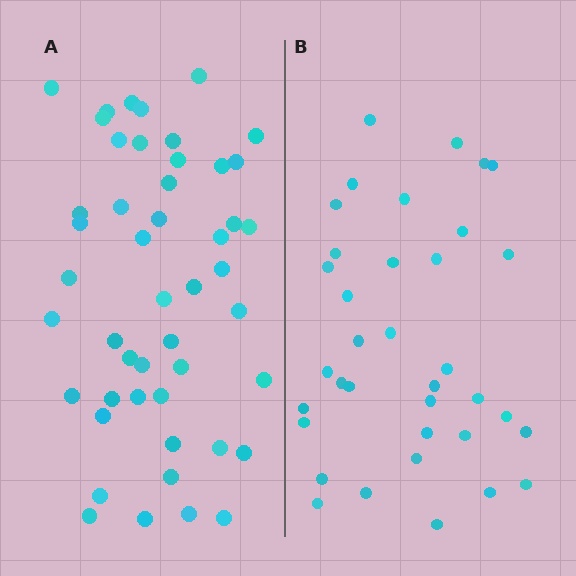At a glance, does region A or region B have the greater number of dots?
Region A (the left region) has more dots.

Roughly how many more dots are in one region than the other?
Region A has roughly 12 or so more dots than region B.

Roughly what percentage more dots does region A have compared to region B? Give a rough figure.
About 35% more.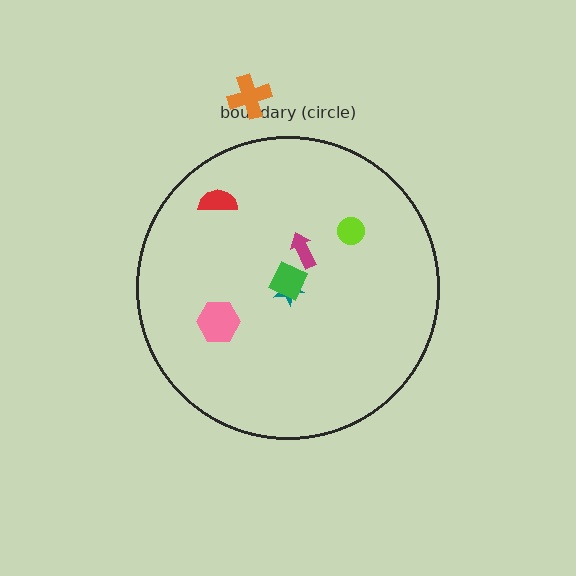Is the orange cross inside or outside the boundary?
Outside.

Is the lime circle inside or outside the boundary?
Inside.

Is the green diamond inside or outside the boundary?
Inside.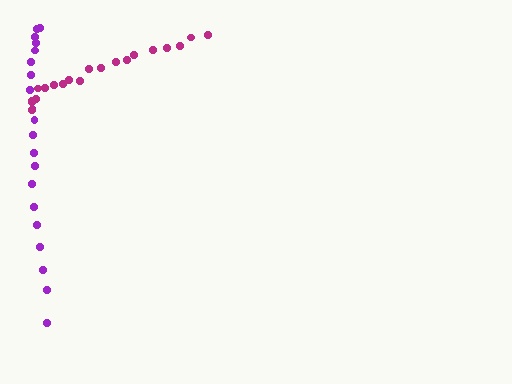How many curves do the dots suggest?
There are 2 distinct paths.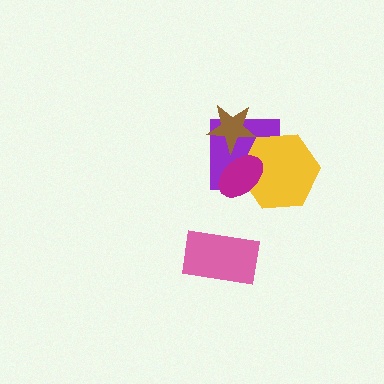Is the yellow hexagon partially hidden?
Yes, it is partially covered by another shape.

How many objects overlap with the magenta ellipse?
2 objects overlap with the magenta ellipse.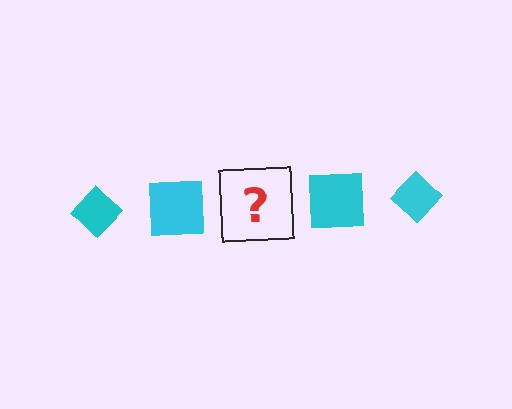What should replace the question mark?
The question mark should be replaced with a cyan diamond.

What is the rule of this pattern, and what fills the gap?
The rule is that the pattern cycles through diamond, square shapes in cyan. The gap should be filled with a cyan diamond.